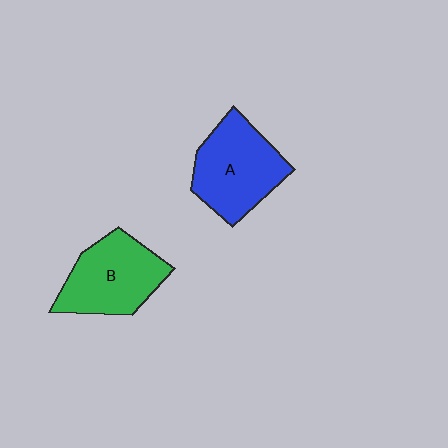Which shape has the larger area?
Shape A (blue).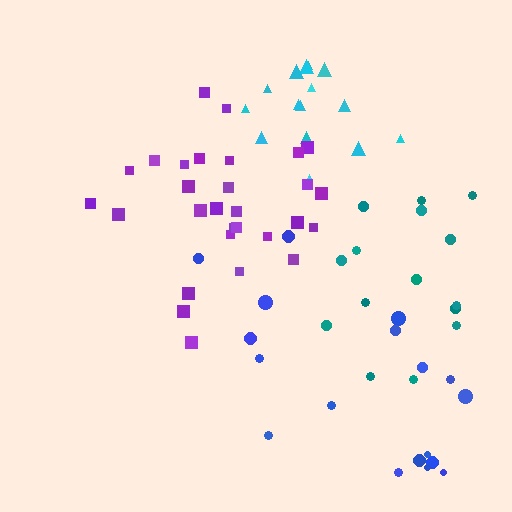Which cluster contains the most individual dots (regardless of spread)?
Purple (29).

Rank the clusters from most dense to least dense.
purple, cyan, teal, blue.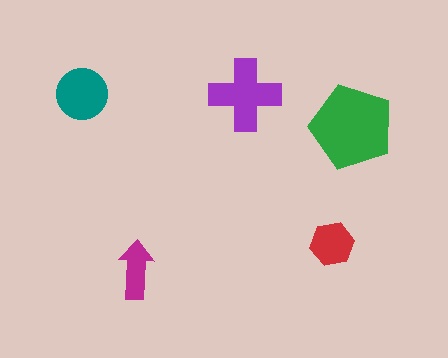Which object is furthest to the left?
The teal circle is leftmost.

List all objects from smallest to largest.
The magenta arrow, the red hexagon, the teal circle, the purple cross, the green pentagon.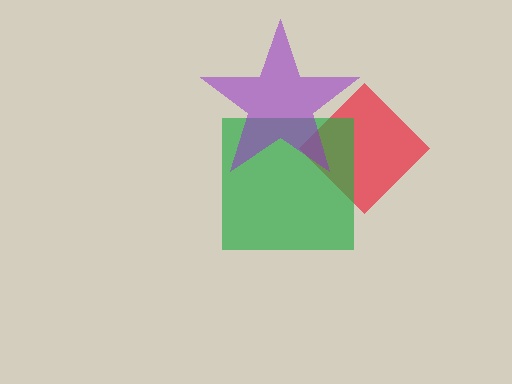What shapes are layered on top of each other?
The layered shapes are: a red diamond, a green square, a purple star.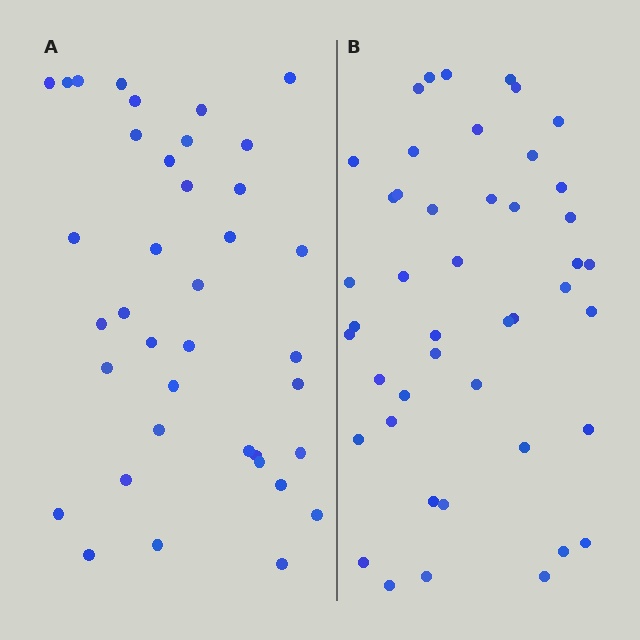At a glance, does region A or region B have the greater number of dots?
Region B (the right region) has more dots.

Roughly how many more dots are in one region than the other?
Region B has roughly 8 or so more dots than region A.